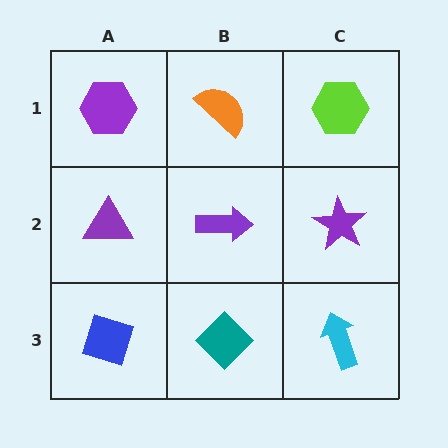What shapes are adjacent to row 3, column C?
A purple star (row 2, column C), a teal diamond (row 3, column B).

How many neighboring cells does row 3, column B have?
3.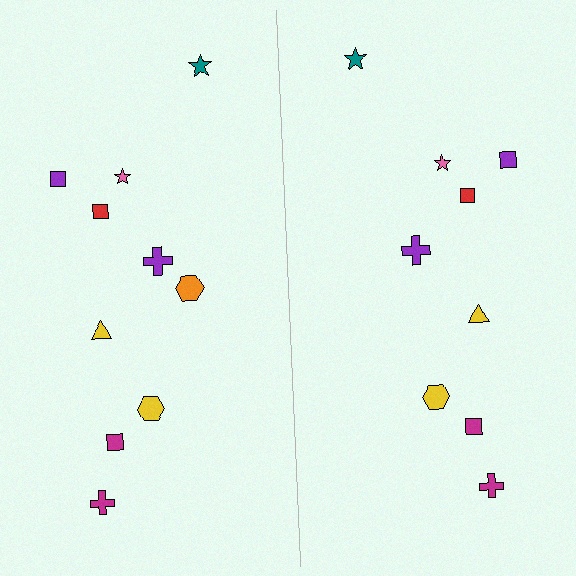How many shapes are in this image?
There are 19 shapes in this image.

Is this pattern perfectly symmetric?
No, the pattern is not perfectly symmetric. A orange hexagon is missing from the right side.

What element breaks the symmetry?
A orange hexagon is missing from the right side.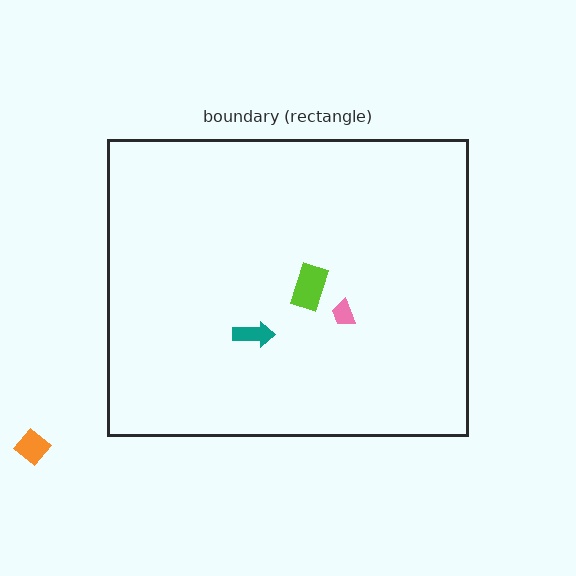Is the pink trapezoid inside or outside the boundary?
Inside.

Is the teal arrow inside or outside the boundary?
Inside.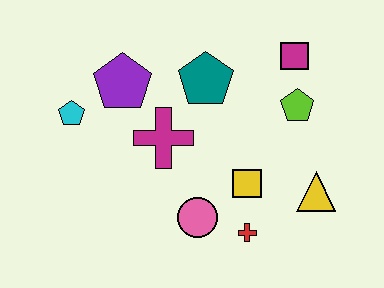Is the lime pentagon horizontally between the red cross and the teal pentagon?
No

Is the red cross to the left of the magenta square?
Yes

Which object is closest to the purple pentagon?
The cyan pentagon is closest to the purple pentagon.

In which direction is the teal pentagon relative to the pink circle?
The teal pentagon is above the pink circle.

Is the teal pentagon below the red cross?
No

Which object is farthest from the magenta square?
The cyan pentagon is farthest from the magenta square.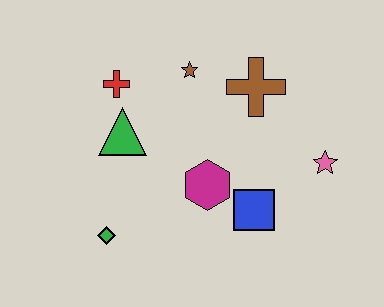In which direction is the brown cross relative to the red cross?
The brown cross is to the right of the red cross.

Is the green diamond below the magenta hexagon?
Yes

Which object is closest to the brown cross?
The brown star is closest to the brown cross.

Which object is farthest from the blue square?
The red cross is farthest from the blue square.